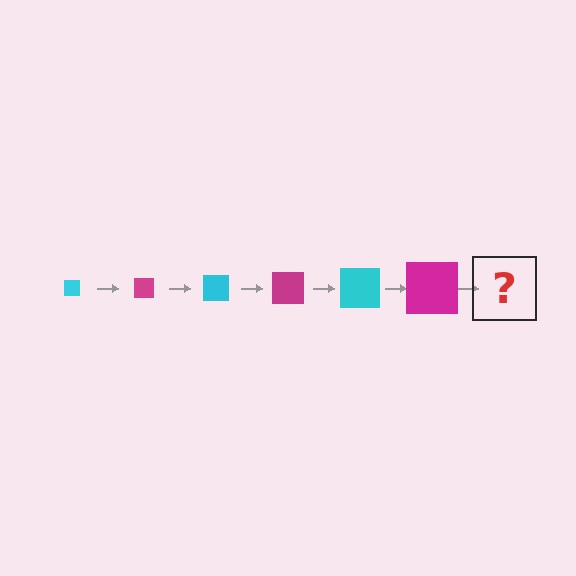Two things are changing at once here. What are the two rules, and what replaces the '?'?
The two rules are that the square grows larger each step and the color cycles through cyan and magenta. The '?' should be a cyan square, larger than the previous one.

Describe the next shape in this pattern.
It should be a cyan square, larger than the previous one.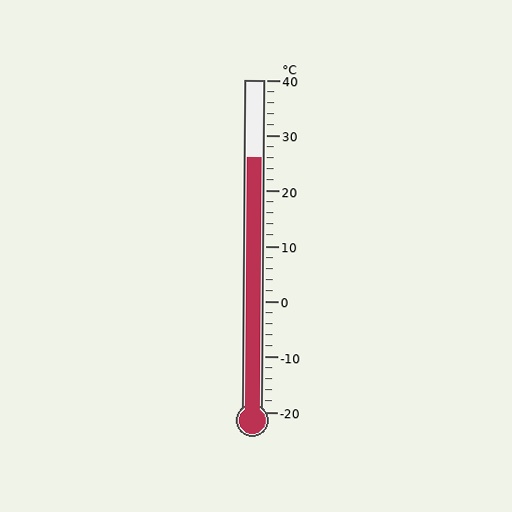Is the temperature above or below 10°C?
The temperature is above 10°C.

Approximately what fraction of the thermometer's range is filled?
The thermometer is filled to approximately 75% of its range.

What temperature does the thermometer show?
The thermometer shows approximately 26°C.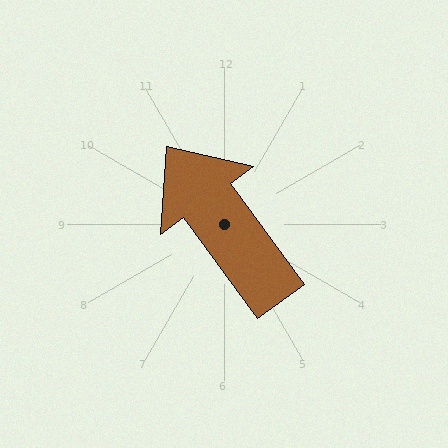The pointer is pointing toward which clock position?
Roughly 11 o'clock.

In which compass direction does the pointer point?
Northwest.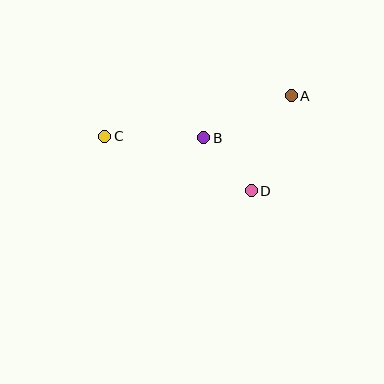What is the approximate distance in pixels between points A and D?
The distance between A and D is approximately 103 pixels.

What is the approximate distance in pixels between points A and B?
The distance between A and B is approximately 97 pixels.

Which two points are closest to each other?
Points B and D are closest to each other.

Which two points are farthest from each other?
Points A and C are farthest from each other.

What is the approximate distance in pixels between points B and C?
The distance between B and C is approximately 99 pixels.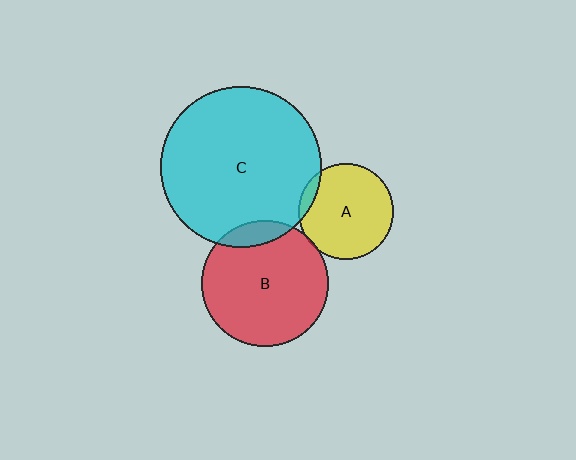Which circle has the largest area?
Circle C (cyan).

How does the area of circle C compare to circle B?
Approximately 1.6 times.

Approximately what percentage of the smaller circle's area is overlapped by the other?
Approximately 10%.